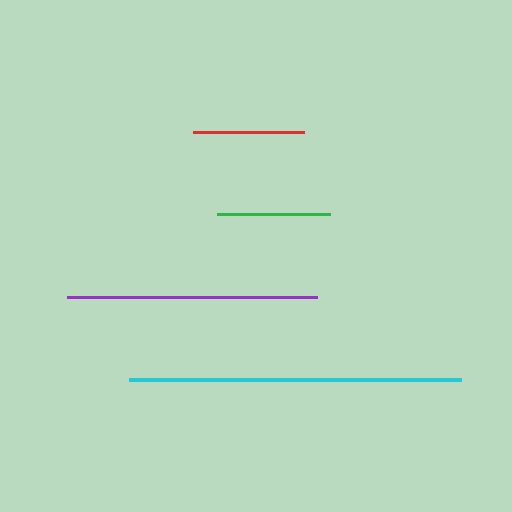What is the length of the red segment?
The red segment is approximately 111 pixels long.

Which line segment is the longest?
The cyan line is the longest at approximately 332 pixels.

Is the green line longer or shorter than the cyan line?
The cyan line is longer than the green line.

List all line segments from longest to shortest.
From longest to shortest: cyan, purple, green, red.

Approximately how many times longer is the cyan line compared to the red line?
The cyan line is approximately 3.0 times the length of the red line.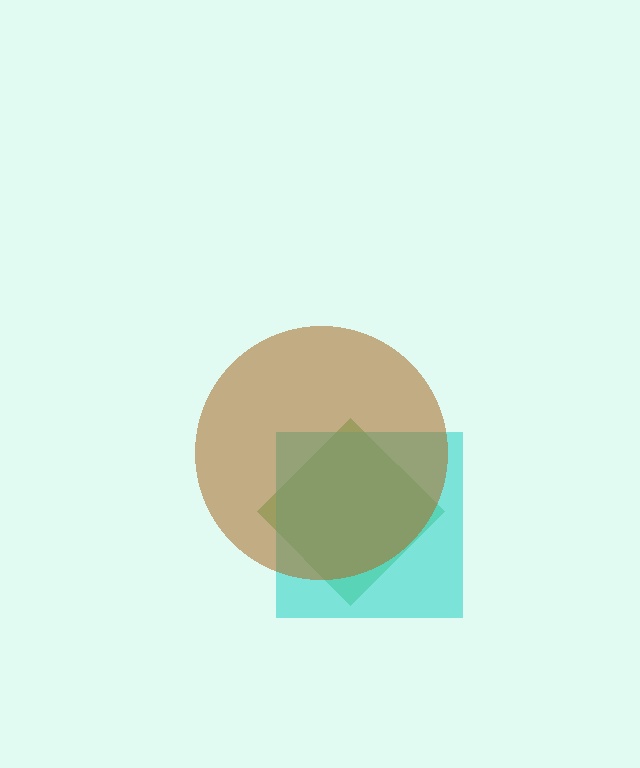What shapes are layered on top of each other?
The layered shapes are: a green diamond, a cyan square, a brown circle.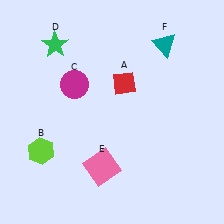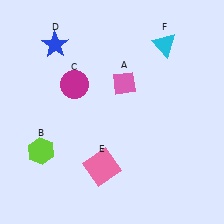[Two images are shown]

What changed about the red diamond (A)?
In Image 1, A is red. In Image 2, it changed to pink.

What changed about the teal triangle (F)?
In Image 1, F is teal. In Image 2, it changed to cyan.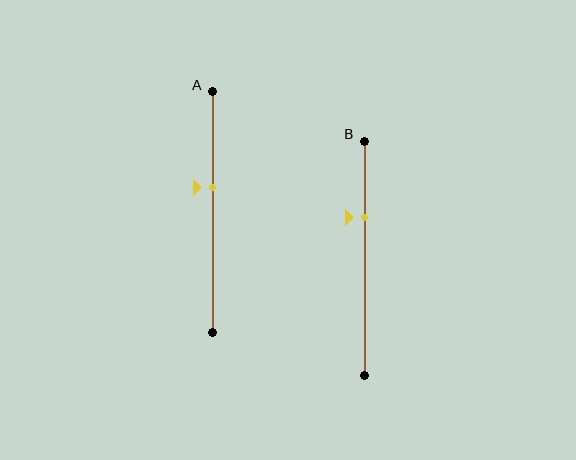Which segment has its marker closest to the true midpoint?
Segment A has its marker closest to the true midpoint.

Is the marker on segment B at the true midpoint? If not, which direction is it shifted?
No, the marker on segment B is shifted upward by about 18% of the segment length.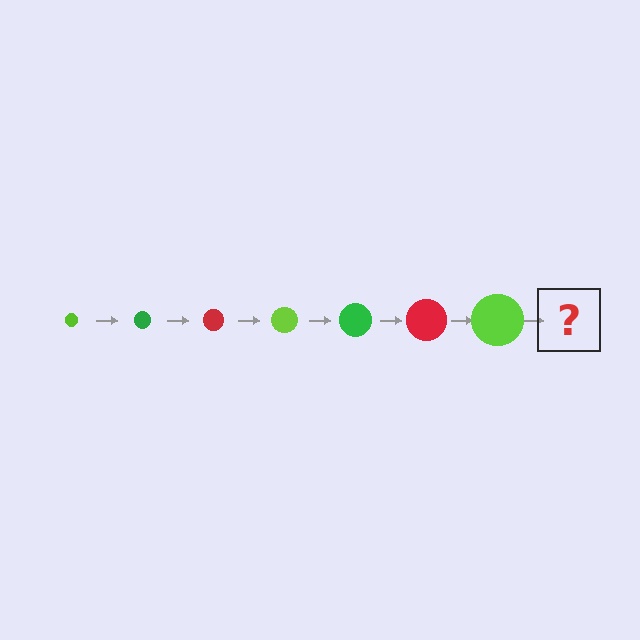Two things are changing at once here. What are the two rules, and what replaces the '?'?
The two rules are that the circle grows larger each step and the color cycles through lime, green, and red. The '?' should be a green circle, larger than the previous one.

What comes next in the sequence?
The next element should be a green circle, larger than the previous one.